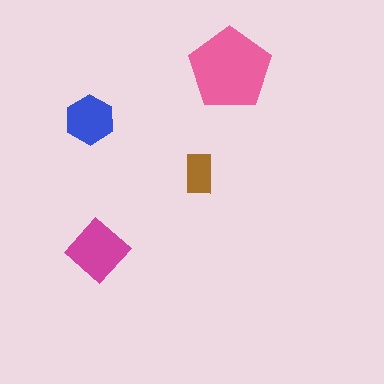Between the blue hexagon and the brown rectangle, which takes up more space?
The blue hexagon.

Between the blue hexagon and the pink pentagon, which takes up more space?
The pink pentagon.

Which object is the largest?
The pink pentagon.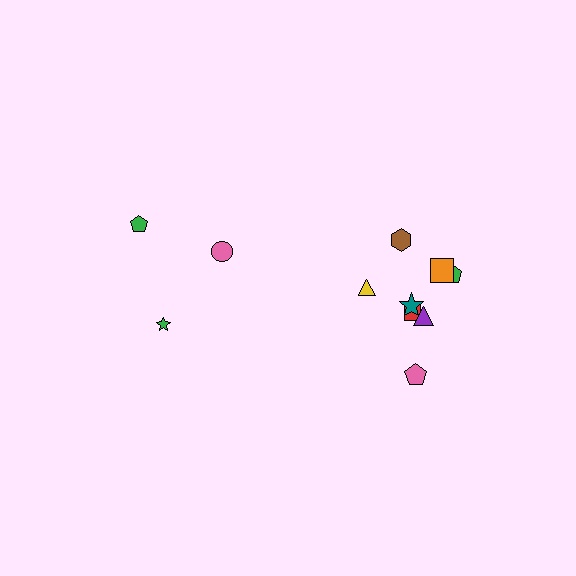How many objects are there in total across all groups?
There are 11 objects.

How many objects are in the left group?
There are 3 objects.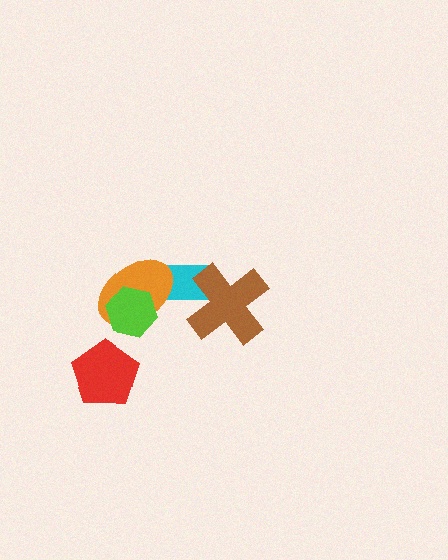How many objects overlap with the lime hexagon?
1 object overlaps with the lime hexagon.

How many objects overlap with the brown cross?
1 object overlaps with the brown cross.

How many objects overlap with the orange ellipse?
2 objects overlap with the orange ellipse.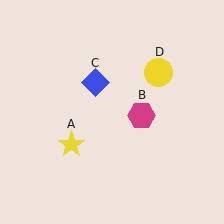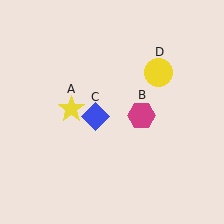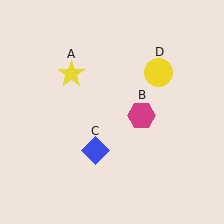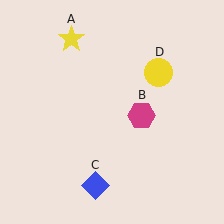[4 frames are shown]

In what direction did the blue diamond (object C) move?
The blue diamond (object C) moved down.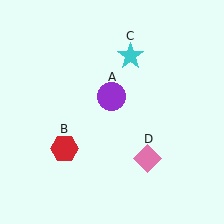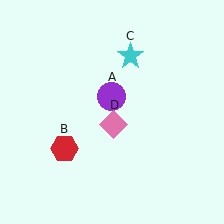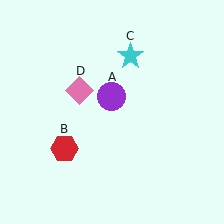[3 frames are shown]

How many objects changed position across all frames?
1 object changed position: pink diamond (object D).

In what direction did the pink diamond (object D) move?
The pink diamond (object D) moved up and to the left.